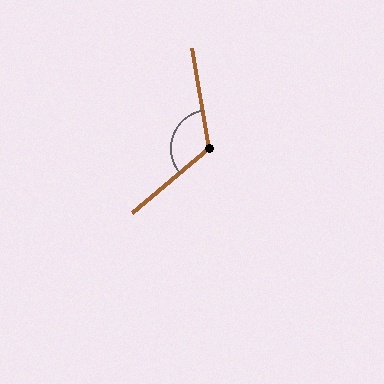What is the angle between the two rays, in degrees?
Approximately 120 degrees.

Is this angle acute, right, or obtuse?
It is obtuse.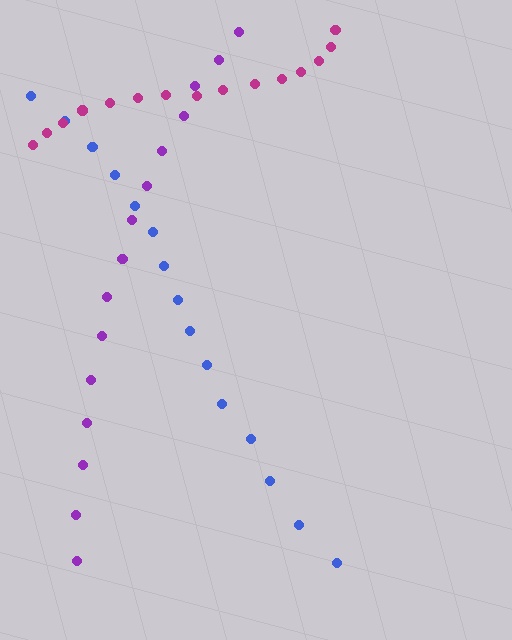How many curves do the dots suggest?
There are 3 distinct paths.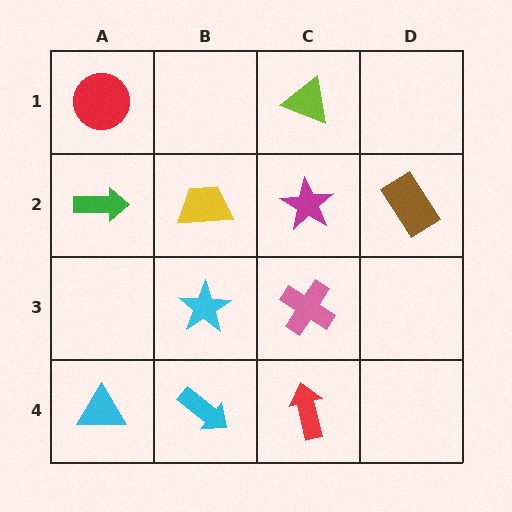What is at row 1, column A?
A red circle.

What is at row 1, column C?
A lime triangle.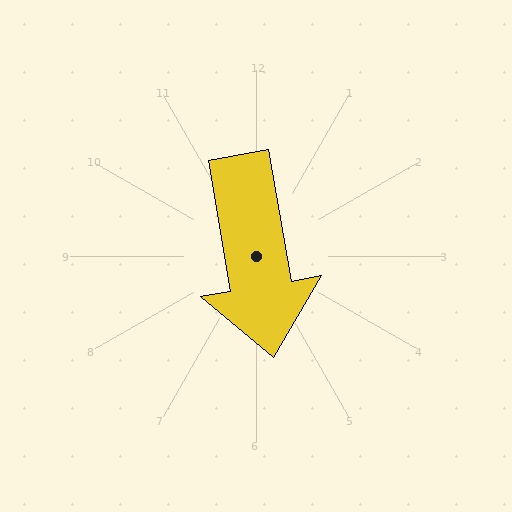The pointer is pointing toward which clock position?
Roughly 6 o'clock.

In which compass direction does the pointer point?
South.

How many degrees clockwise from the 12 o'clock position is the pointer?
Approximately 170 degrees.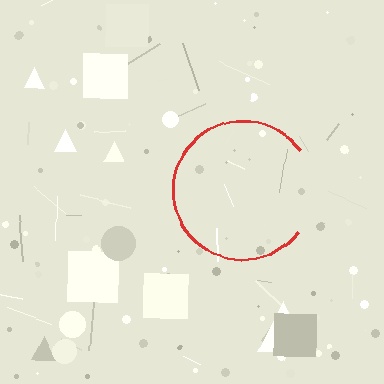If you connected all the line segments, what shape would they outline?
They would outline a circle.